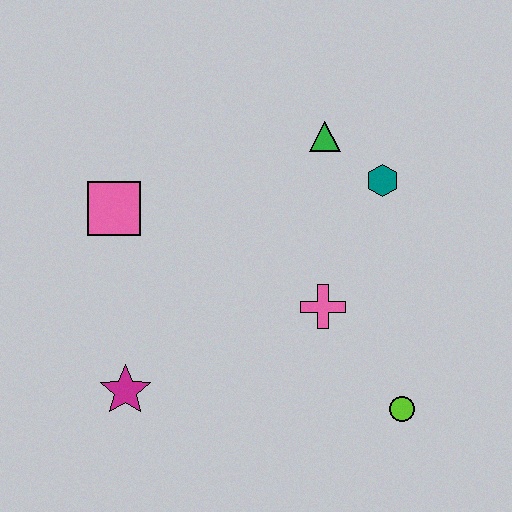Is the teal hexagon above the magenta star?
Yes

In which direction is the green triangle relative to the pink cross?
The green triangle is above the pink cross.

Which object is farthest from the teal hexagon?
The magenta star is farthest from the teal hexagon.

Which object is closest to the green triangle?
The teal hexagon is closest to the green triangle.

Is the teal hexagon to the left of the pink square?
No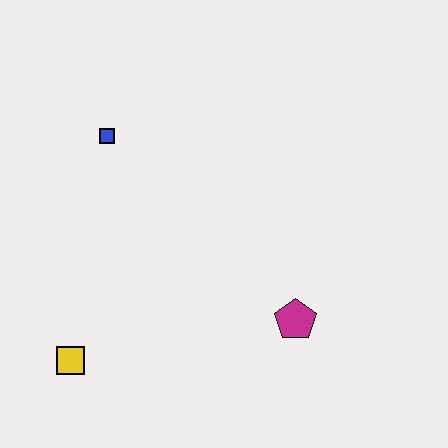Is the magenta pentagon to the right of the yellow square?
Yes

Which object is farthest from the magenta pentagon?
The blue square is farthest from the magenta pentagon.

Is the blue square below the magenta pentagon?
No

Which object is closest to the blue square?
The yellow square is closest to the blue square.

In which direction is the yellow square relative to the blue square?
The yellow square is below the blue square.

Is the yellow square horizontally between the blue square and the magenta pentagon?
No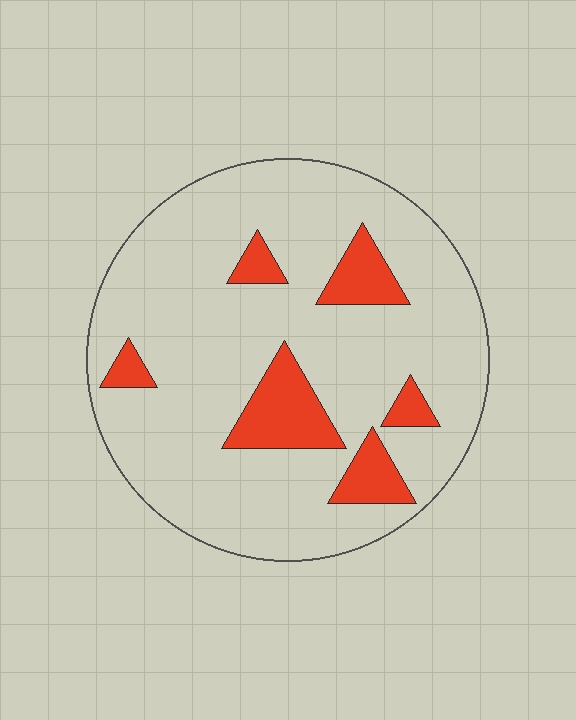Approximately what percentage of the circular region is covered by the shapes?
Approximately 15%.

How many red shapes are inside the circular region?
6.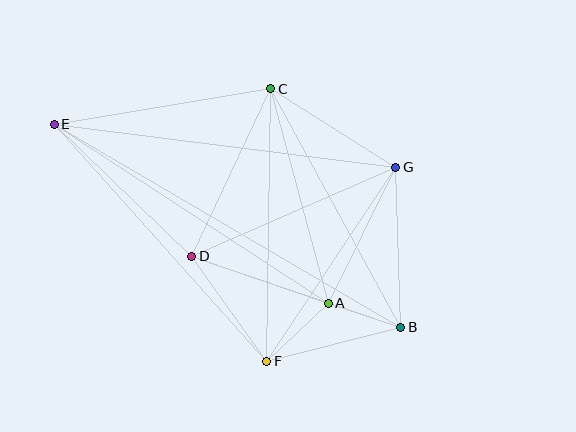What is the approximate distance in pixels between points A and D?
The distance between A and D is approximately 144 pixels.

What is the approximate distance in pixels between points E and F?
The distance between E and F is approximately 318 pixels.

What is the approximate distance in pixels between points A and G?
The distance between A and G is approximately 152 pixels.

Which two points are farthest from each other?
Points B and E are farthest from each other.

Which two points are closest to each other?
Points A and B are closest to each other.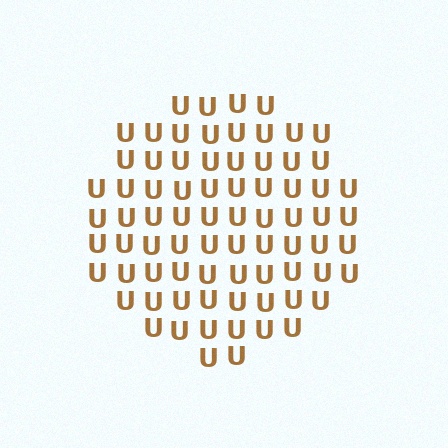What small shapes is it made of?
It is made of small letter U's.